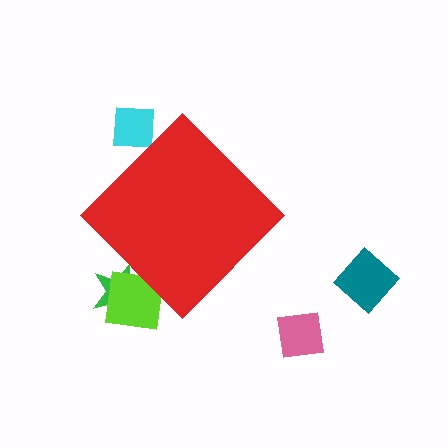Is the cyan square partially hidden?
Yes, the cyan square is partially hidden behind the red diamond.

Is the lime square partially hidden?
Yes, the lime square is partially hidden behind the red diamond.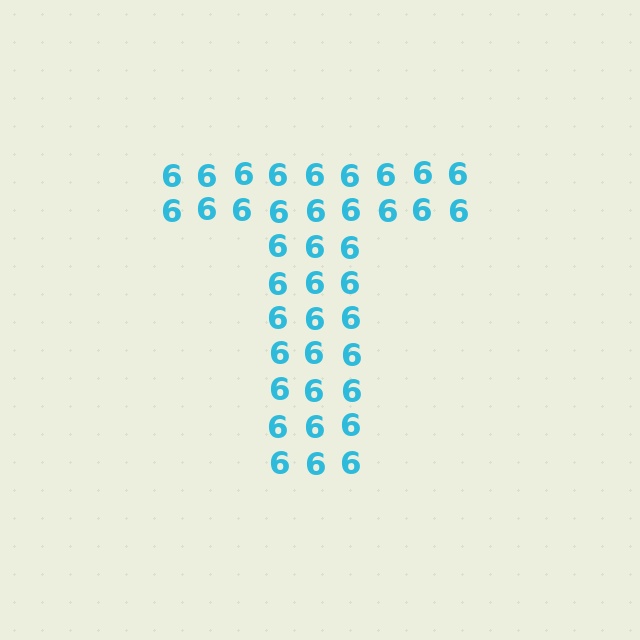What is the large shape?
The large shape is the letter T.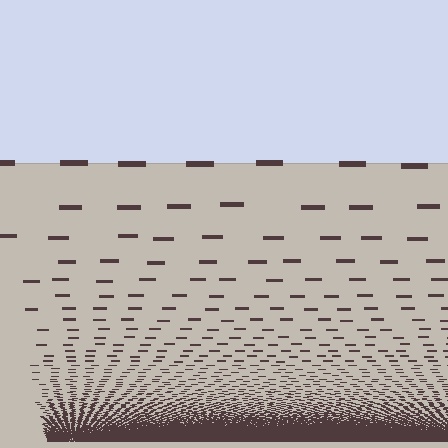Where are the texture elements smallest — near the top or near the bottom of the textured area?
Near the bottom.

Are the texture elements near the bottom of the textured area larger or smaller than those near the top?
Smaller. The gradient is inverted — elements near the bottom are smaller and denser.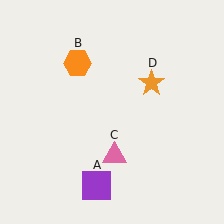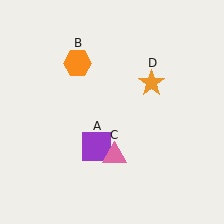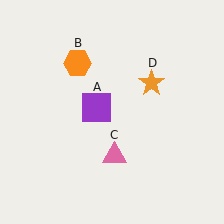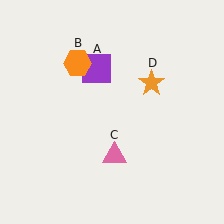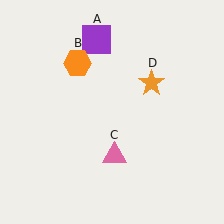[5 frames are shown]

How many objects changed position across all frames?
1 object changed position: purple square (object A).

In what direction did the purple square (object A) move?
The purple square (object A) moved up.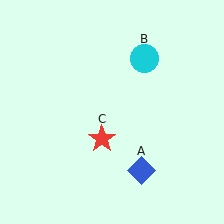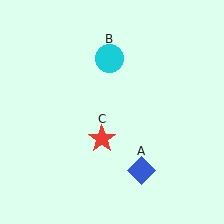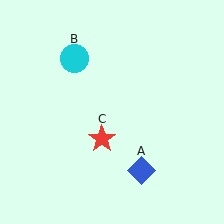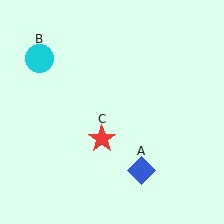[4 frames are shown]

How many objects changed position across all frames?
1 object changed position: cyan circle (object B).